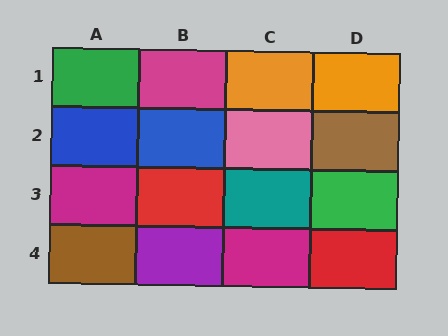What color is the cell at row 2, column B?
Blue.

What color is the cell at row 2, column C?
Pink.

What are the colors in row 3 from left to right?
Magenta, red, teal, green.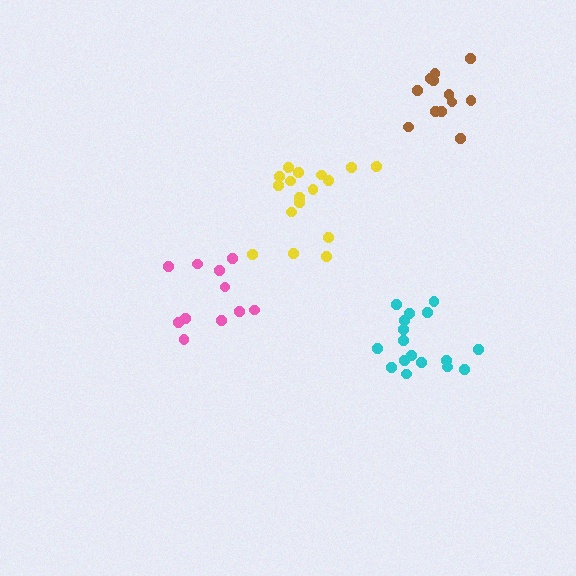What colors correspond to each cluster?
The clusters are colored: brown, cyan, pink, yellow.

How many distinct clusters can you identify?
There are 4 distinct clusters.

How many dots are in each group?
Group 1: 12 dots, Group 2: 17 dots, Group 3: 11 dots, Group 4: 17 dots (57 total).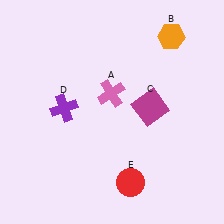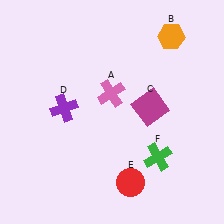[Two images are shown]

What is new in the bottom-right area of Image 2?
A green cross (F) was added in the bottom-right area of Image 2.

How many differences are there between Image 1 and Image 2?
There is 1 difference between the two images.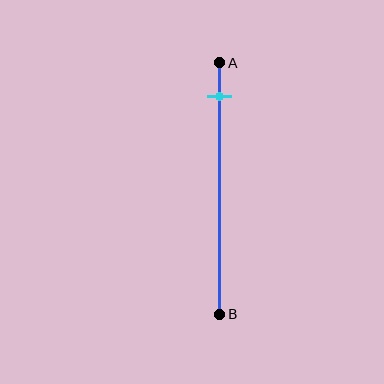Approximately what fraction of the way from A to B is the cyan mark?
The cyan mark is approximately 15% of the way from A to B.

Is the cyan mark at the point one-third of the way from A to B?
No, the mark is at about 15% from A, not at the 33% one-third point.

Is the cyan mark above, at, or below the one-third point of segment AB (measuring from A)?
The cyan mark is above the one-third point of segment AB.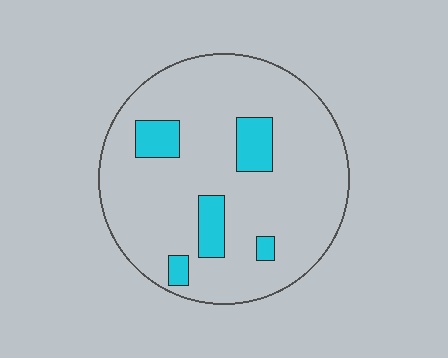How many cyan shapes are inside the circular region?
5.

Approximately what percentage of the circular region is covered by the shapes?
Approximately 15%.